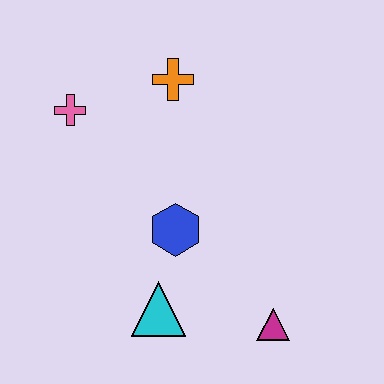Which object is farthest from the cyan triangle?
The orange cross is farthest from the cyan triangle.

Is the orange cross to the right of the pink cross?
Yes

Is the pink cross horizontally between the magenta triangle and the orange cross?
No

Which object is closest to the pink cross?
The orange cross is closest to the pink cross.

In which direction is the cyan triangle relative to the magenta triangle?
The cyan triangle is to the left of the magenta triangle.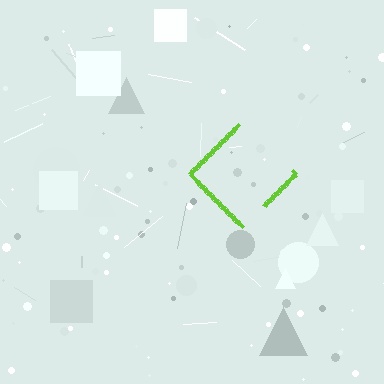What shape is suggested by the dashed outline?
The dashed outline suggests a diamond.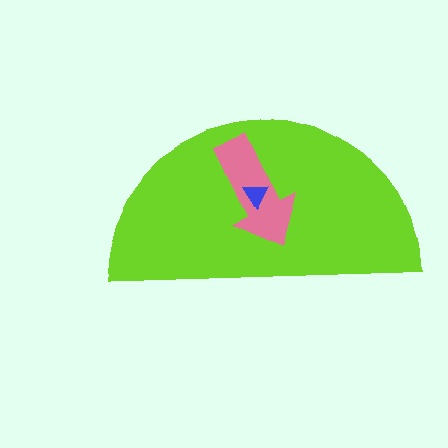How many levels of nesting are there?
3.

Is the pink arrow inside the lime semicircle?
Yes.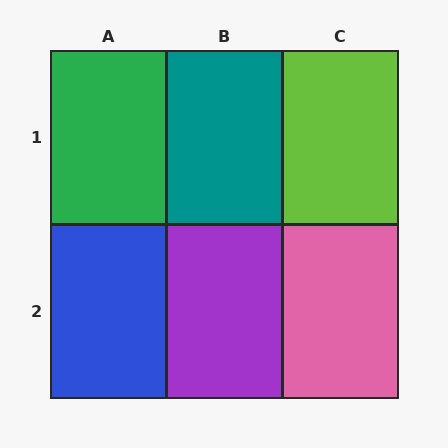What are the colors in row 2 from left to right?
Blue, purple, pink.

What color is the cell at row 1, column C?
Lime.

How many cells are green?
1 cell is green.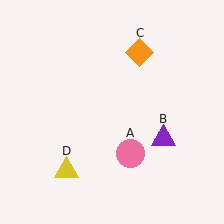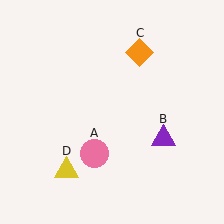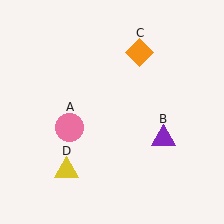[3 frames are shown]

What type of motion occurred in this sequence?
The pink circle (object A) rotated clockwise around the center of the scene.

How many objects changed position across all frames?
1 object changed position: pink circle (object A).